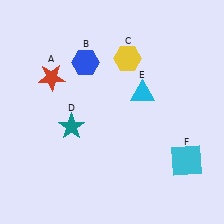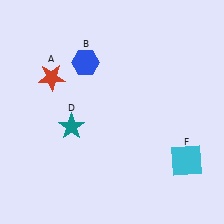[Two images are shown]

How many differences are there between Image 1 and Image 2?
There are 2 differences between the two images.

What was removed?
The cyan triangle (E), the yellow hexagon (C) were removed in Image 2.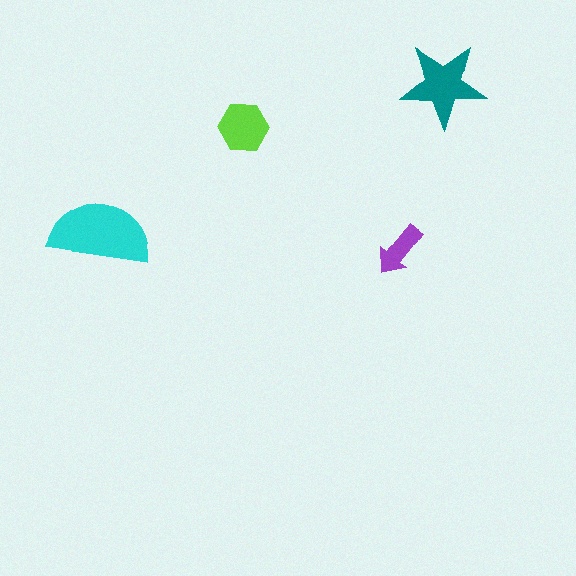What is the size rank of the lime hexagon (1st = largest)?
3rd.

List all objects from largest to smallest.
The cyan semicircle, the teal star, the lime hexagon, the purple arrow.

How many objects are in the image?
There are 4 objects in the image.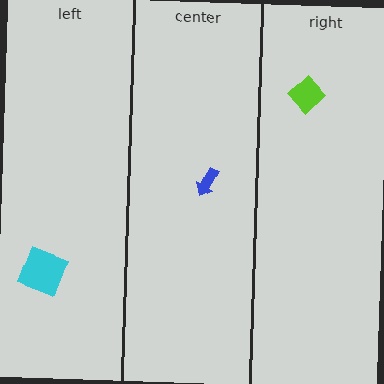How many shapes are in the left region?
1.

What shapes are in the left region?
The cyan square.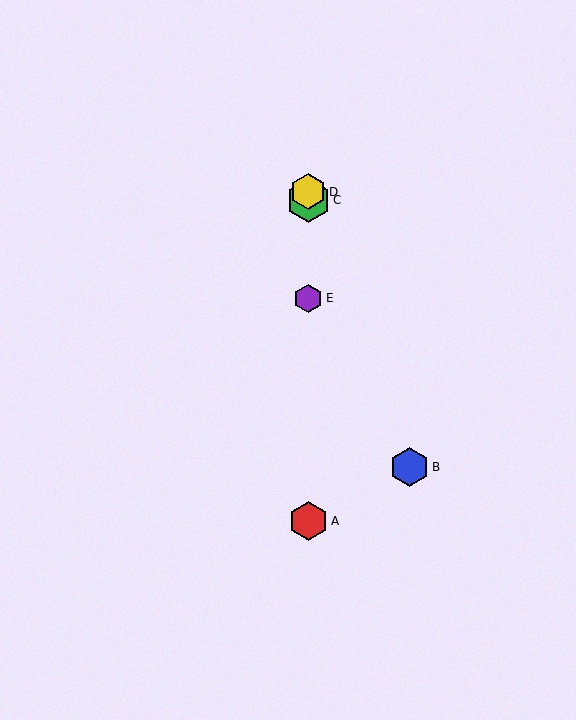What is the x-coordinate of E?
Object E is at x≈308.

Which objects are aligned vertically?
Objects A, C, D, E are aligned vertically.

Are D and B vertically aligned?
No, D is at x≈308 and B is at x≈409.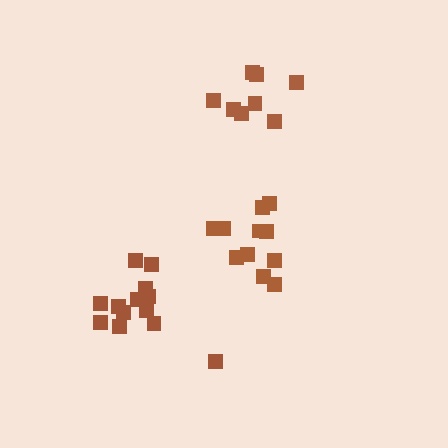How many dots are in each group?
Group 1: 8 dots, Group 2: 13 dots, Group 3: 11 dots (32 total).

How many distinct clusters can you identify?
There are 3 distinct clusters.